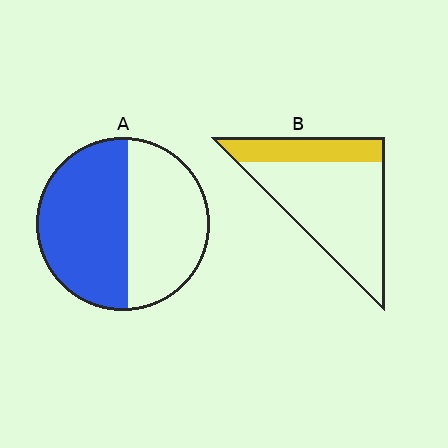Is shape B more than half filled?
No.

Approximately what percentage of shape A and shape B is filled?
A is approximately 55% and B is approximately 25%.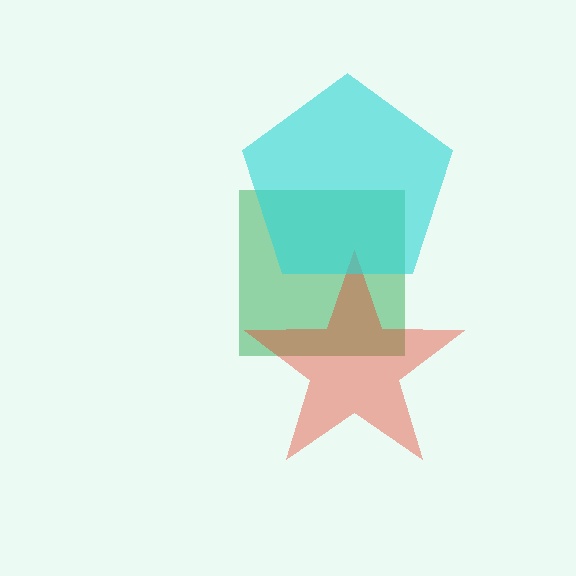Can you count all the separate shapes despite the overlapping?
Yes, there are 3 separate shapes.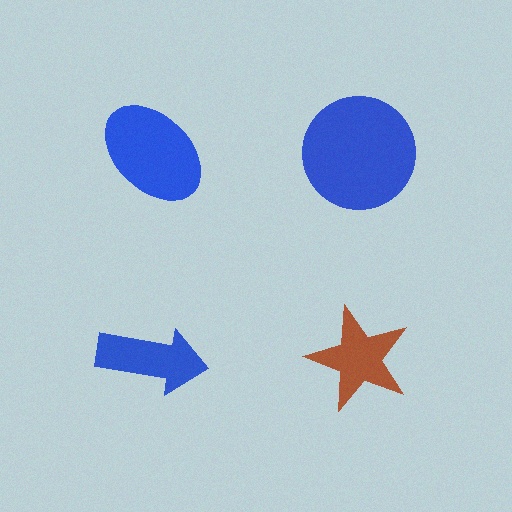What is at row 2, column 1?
A blue arrow.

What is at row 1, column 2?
A blue circle.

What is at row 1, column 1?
A blue ellipse.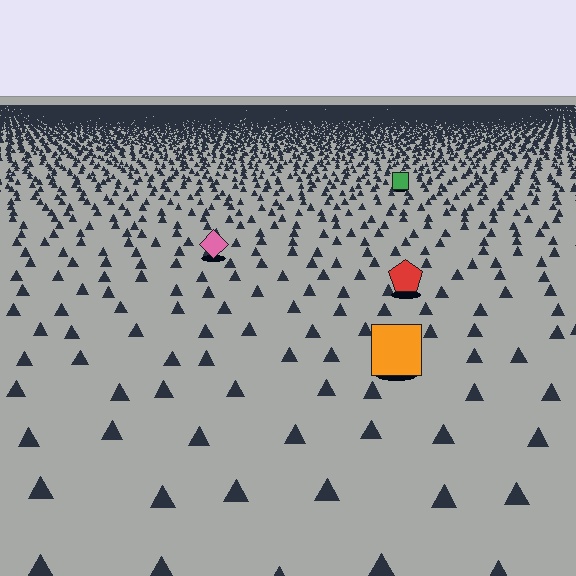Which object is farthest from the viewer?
The green square is farthest from the viewer. It appears smaller and the ground texture around it is denser.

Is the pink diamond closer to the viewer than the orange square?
No. The orange square is closer — you can tell from the texture gradient: the ground texture is coarser near it.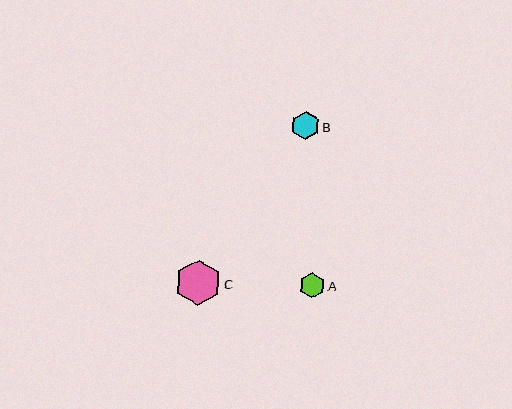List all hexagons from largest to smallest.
From largest to smallest: C, B, A.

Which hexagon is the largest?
Hexagon C is the largest with a size of approximately 46 pixels.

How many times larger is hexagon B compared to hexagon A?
Hexagon B is approximately 1.1 times the size of hexagon A.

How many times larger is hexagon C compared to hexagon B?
Hexagon C is approximately 1.6 times the size of hexagon B.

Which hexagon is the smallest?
Hexagon A is the smallest with a size of approximately 25 pixels.